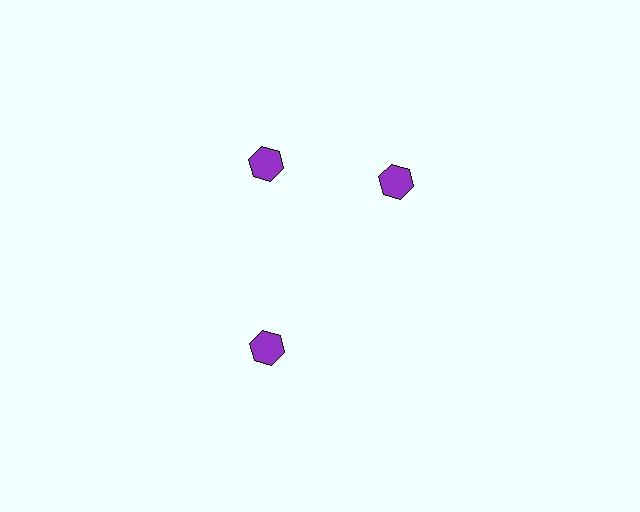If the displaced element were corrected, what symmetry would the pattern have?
It would have 3-fold rotational symmetry — the pattern would map onto itself every 120 degrees.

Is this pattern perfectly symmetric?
No. The 3 purple hexagons are arranged in a ring, but one element near the 3 o'clock position is rotated out of alignment along the ring, breaking the 3-fold rotational symmetry.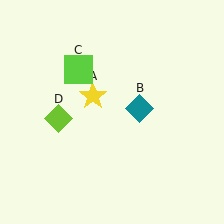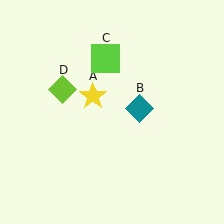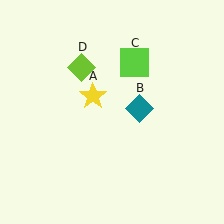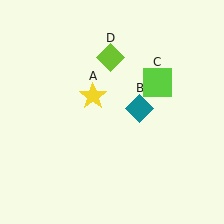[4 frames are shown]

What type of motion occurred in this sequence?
The lime square (object C), lime diamond (object D) rotated clockwise around the center of the scene.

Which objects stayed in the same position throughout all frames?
Yellow star (object A) and teal diamond (object B) remained stationary.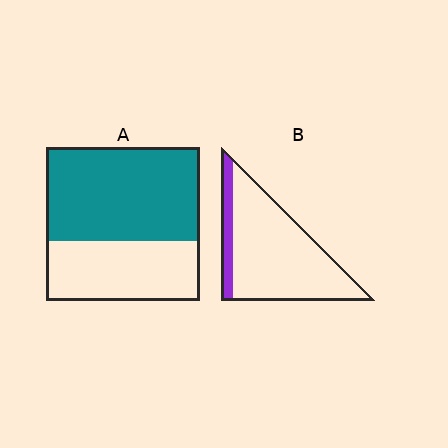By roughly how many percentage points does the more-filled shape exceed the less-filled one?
By roughly 45 percentage points (A over B).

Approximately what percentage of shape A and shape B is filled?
A is approximately 60% and B is approximately 15%.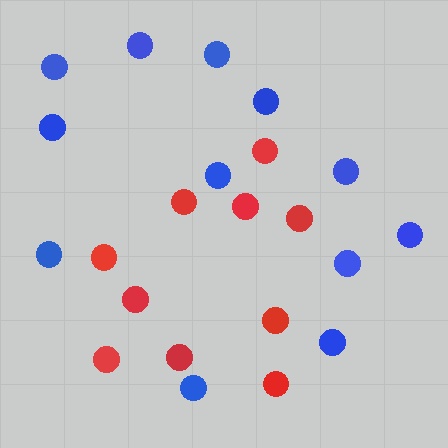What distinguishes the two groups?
There are 2 groups: one group of blue circles (12) and one group of red circles (10).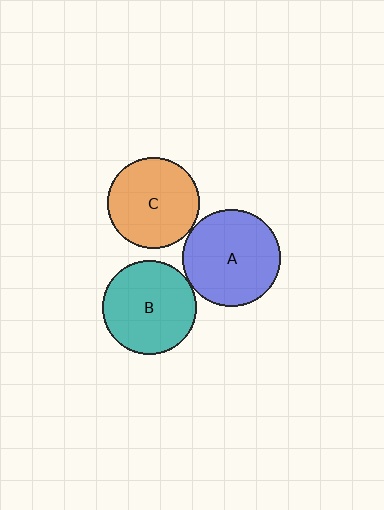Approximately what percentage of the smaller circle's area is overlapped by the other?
Approximately 5%.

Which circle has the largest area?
Circle A (blue).